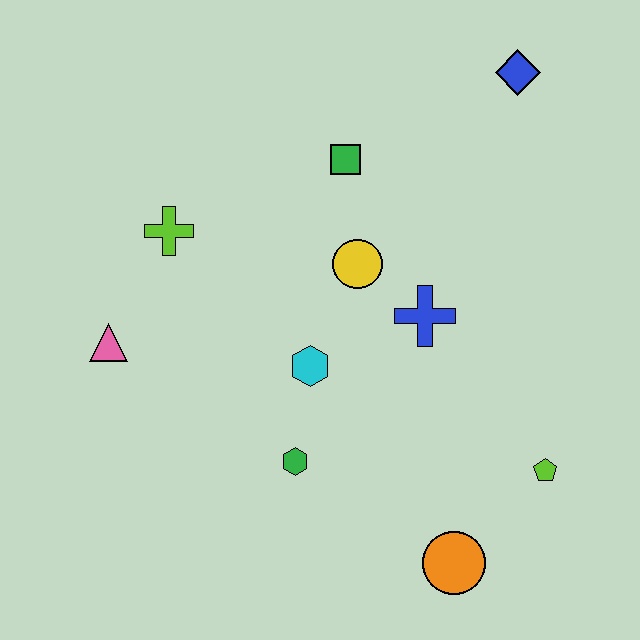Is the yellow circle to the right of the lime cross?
Yes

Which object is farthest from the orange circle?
The blue diamond is farthest from the orange circle.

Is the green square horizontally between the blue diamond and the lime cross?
Yes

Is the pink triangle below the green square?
Yes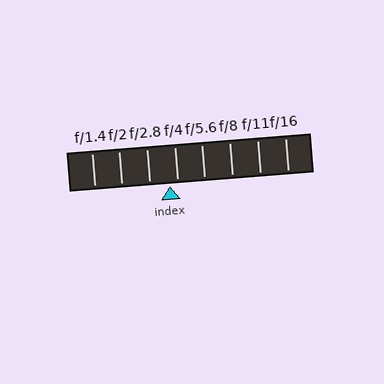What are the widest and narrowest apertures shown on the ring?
The widest aperture shown is f/1.4 and the narrowest is f/16.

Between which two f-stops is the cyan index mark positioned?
The index mark is between f/2.8 and f/4.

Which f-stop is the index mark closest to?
The index mark is closest to f/4.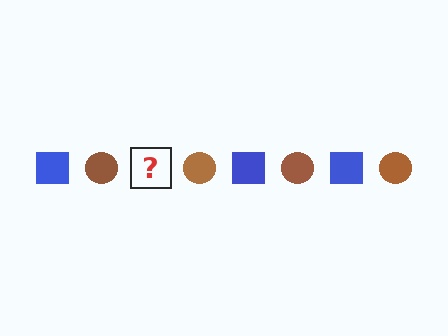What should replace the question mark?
The question mark should be replaced with a blue square.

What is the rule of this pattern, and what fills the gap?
The rule is that the pattern alternates between blue square and brown circle. The gap should be filled with a blue square.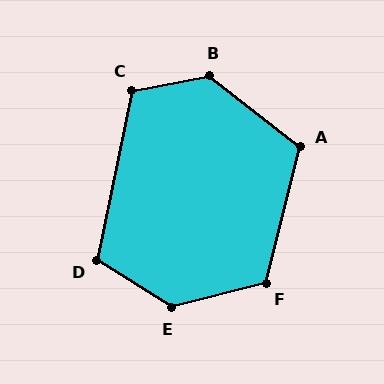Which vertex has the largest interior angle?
E, at approximately 133 degrees.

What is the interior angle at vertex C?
Approximately 113 degrees (obtuse).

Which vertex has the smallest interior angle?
D, at approximately 110 degrees.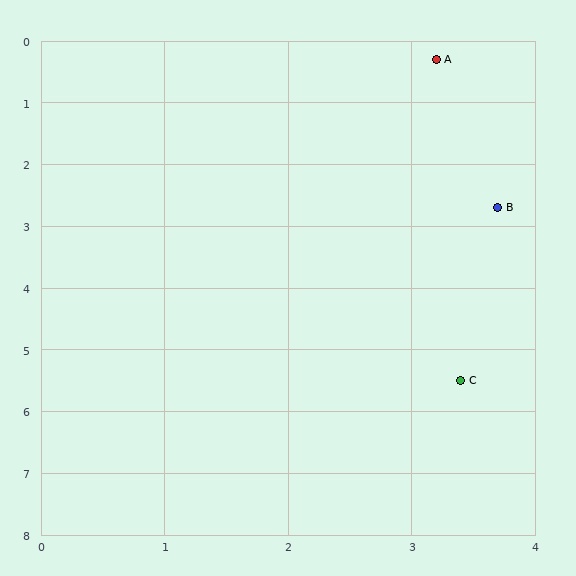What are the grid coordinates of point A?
Point A is at approximately (3.2, 0.3).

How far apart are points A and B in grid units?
Points A and B are about 2.5 grid units apart.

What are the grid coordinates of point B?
Point B is at approximately (3.7, 2.7).